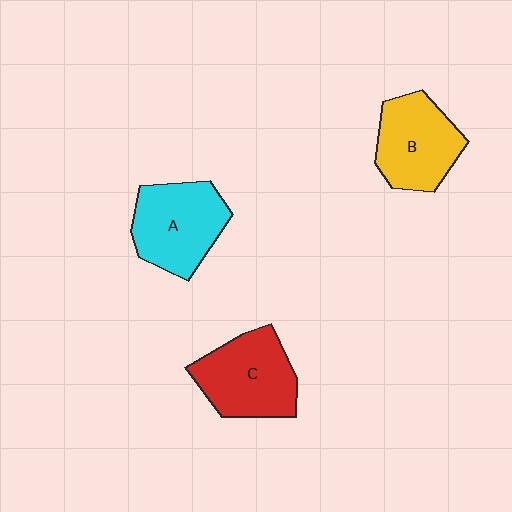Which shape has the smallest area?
Shape B (yellow).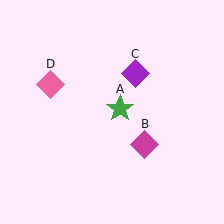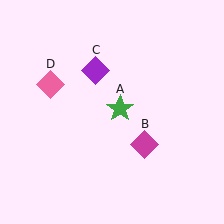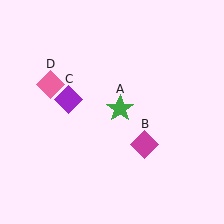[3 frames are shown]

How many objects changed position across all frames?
1 object changed position: purple diamond (object C).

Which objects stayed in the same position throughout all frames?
Green star (object A) and magenta diamond (object B) and pink diamond (object D) remained stationary.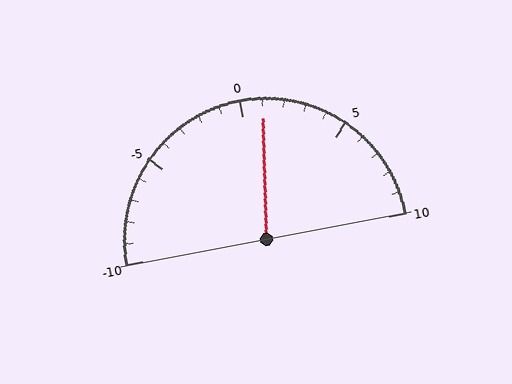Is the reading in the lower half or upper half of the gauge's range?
The reading is in the upper half of the range (-10 to 10).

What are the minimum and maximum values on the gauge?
The gauge ranges from -10 to 10.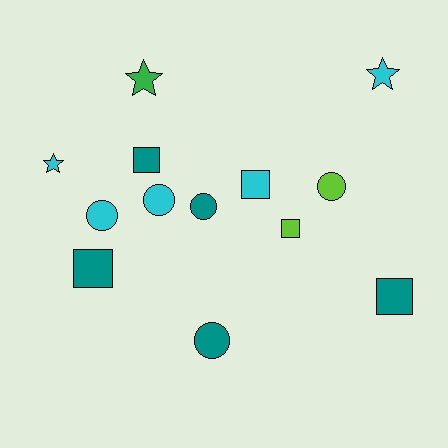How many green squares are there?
There are no green squares.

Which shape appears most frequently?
Square, with 5 objects.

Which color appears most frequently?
Teal, with 5 objects.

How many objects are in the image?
There are 13 objects.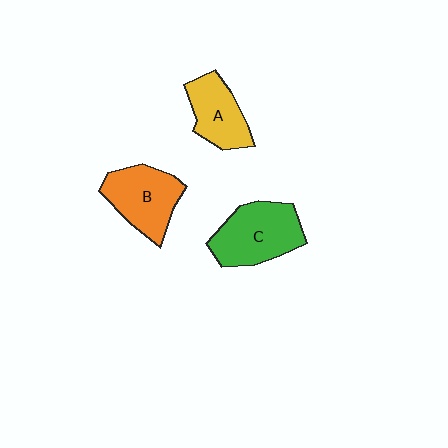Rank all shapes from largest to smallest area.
From largest to smallest: C (green), B (orange), A (yellow).